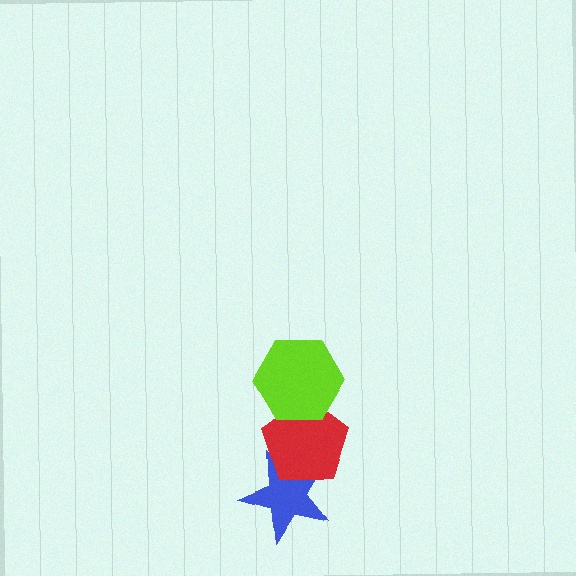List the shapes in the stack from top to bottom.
From top to bottom: the lime hexagon, the red pentagon, the blue star.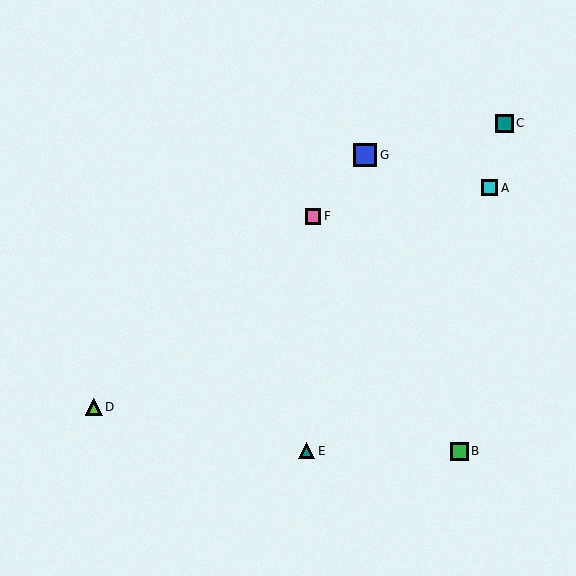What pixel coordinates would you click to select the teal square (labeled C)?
Click at (505, 123) to select the teal square C.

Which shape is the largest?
The blue square (labeled G) is the largest.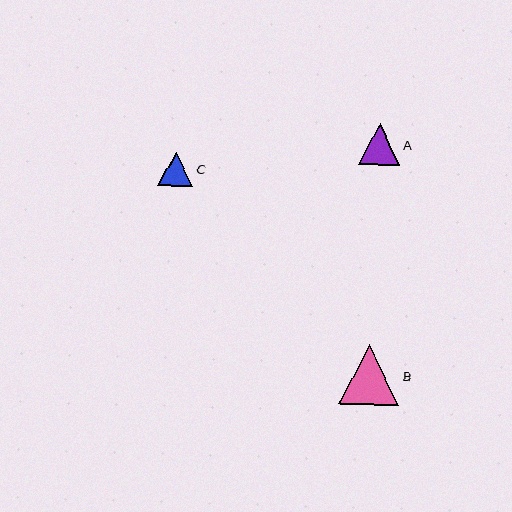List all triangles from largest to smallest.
From largest to smallest: B, A, C.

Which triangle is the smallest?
Triangle C is the smallest with a size of approximately 35 pixels.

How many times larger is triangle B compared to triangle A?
Triangle B is approximately 1.4 times the size of triangle A.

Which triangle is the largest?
Triangle B is the largest with a size of approximately 60 pixels.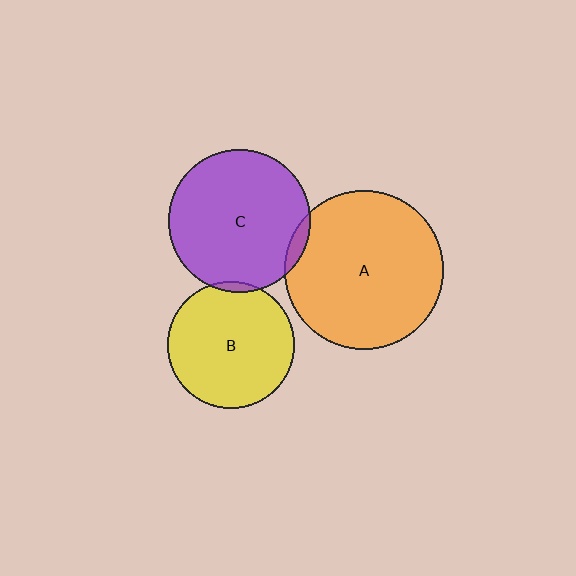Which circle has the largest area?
Circle A (orange).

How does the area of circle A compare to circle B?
Approximately 1.6 times.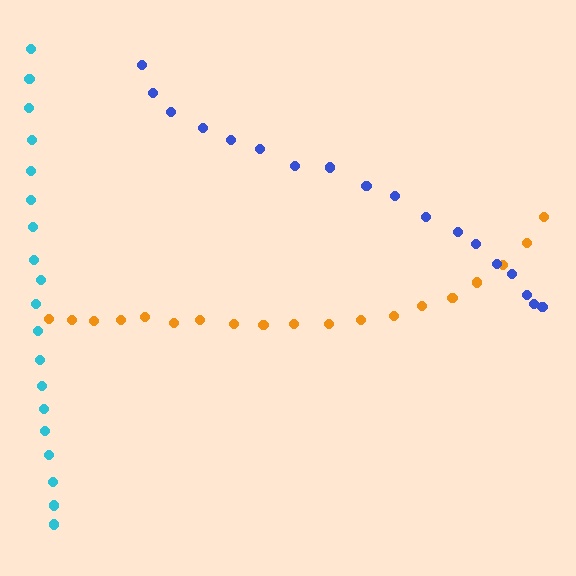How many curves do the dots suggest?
There are 3 distinct paths.